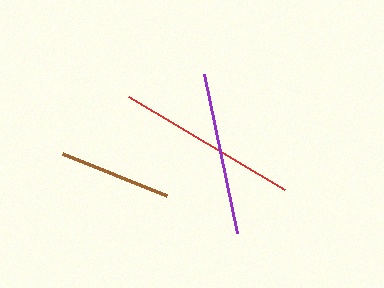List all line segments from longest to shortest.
From longest to shortest: red, purple, brown.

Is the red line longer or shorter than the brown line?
The red line is longer than the brown line.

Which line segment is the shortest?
The brown line is the shortest at approximately 112 pixels.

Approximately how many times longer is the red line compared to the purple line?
The red line is approximately 1.1 times the length of the purple line.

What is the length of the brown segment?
The brown segment is approximately 112 pixels long.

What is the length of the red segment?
The red segment is approximately 182 pixels long.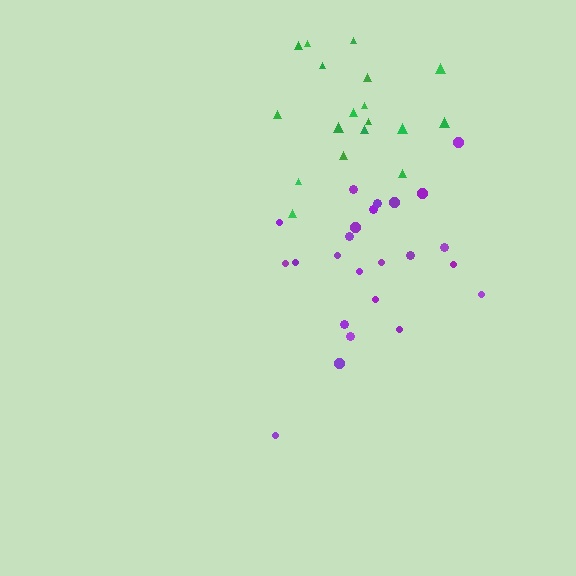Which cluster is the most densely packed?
Green.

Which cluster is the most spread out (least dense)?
Purple.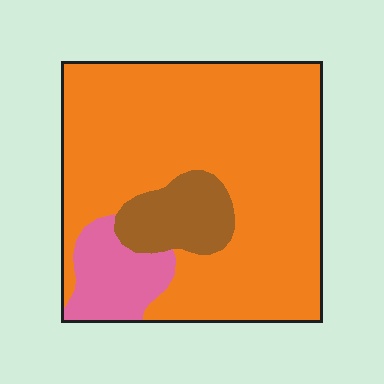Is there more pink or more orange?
Orange.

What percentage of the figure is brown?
Brown covers roughly 10% of the figure.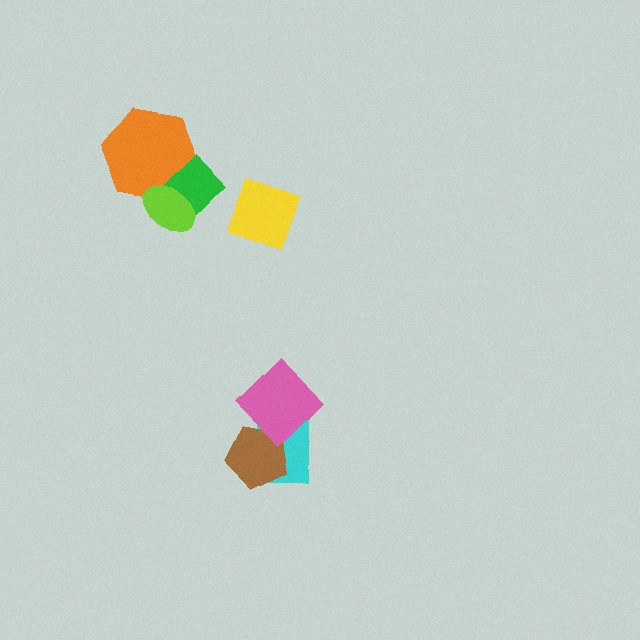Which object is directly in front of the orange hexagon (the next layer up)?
The green diamond is directly in front of the orange hexagon.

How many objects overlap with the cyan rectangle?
2 objects overlap with the cyan rectangle.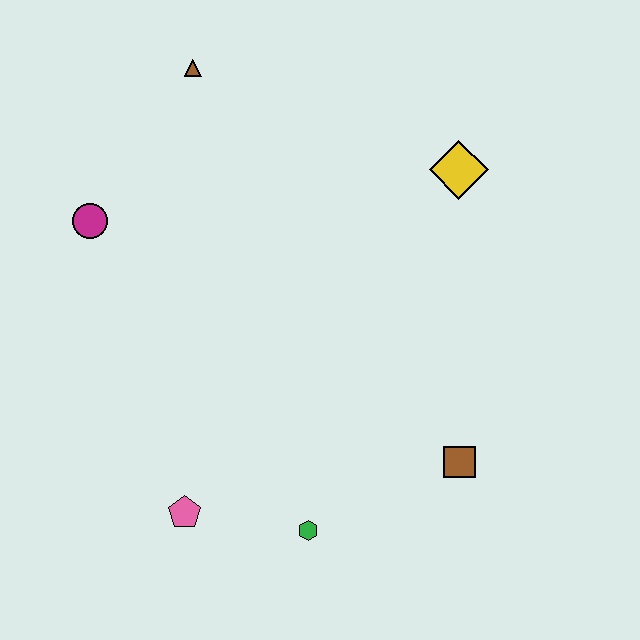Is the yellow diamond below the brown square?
No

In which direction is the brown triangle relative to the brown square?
The brown triangle is above the brown square.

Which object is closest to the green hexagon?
The pink pentagon is closest to the green hexagon.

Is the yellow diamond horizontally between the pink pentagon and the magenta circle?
No